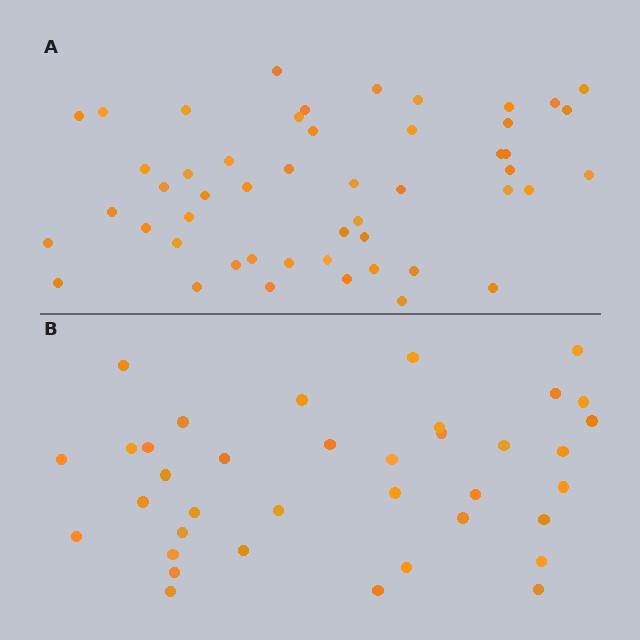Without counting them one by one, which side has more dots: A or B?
Region A (the top region) has more dots.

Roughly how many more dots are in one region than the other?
Region A has approximately 15 more dots than region B.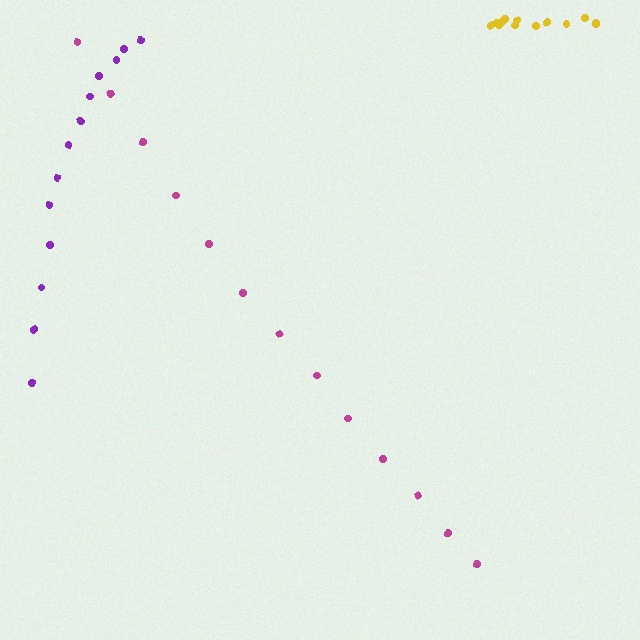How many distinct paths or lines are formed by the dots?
There are 3 distinct paths.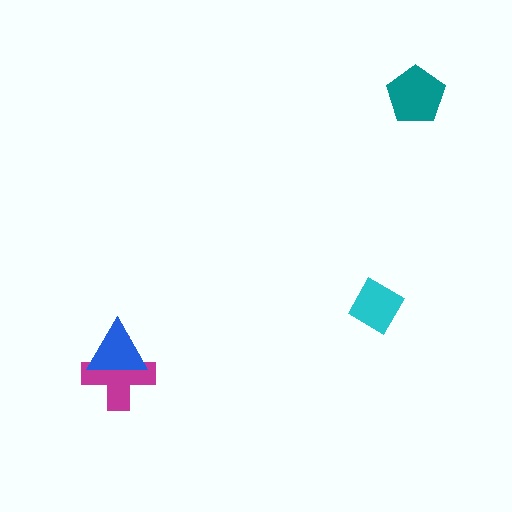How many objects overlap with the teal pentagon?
0 objects overlap with the teal pentagon.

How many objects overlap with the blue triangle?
1 object overlaps with the blue triangle.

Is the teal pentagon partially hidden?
No, no other shape covers it.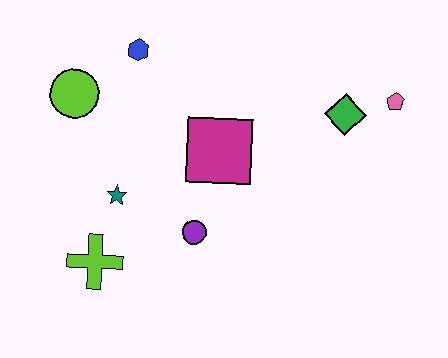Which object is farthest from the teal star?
The pink pentagon is farthest from the teal star.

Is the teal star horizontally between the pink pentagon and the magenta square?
No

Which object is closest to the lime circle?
The blue hexagon is closest to the lime circle.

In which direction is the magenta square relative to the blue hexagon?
The magenta square is below the blue hexagon.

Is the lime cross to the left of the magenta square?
Yes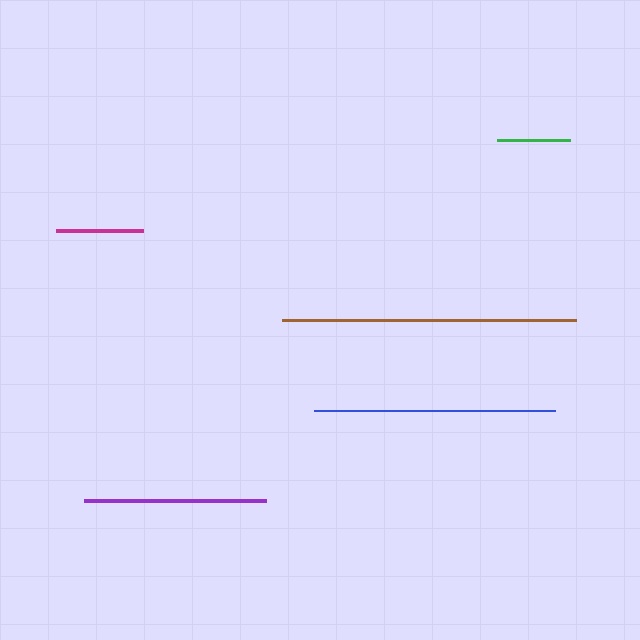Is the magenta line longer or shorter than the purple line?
The purple line is longer than the magenta line.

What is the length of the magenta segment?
The magenta segment is approximately 87 pixels long.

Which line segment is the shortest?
The green line is the shortest at approximately 74 pixels.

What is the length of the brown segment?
The brown segment is approximately 294 pixels long.